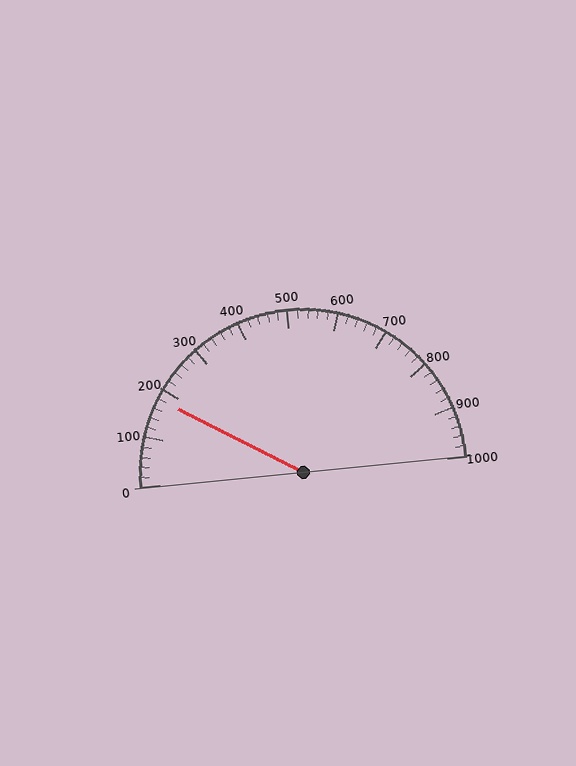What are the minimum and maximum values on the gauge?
The gauge ranges from 0 to 1000.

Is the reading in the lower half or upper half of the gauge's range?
The reading is in the lower half of the range (0 to 1000).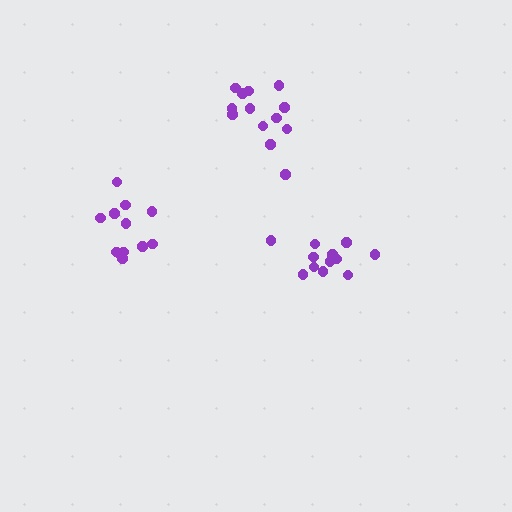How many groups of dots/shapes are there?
There are 3 groups.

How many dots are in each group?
Group 1: 13 dots, Group 2: 12 dots, Group 3: 12 dots (37 total).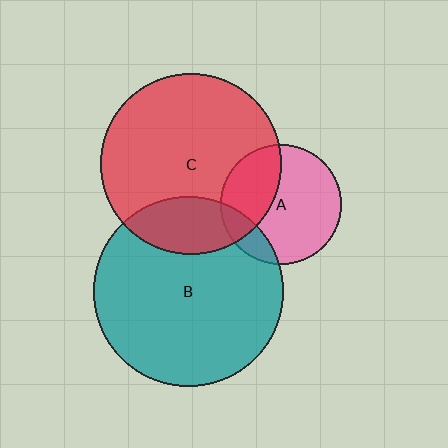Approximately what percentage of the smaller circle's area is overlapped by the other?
Approximately 15%.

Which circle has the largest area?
Circle B (teal).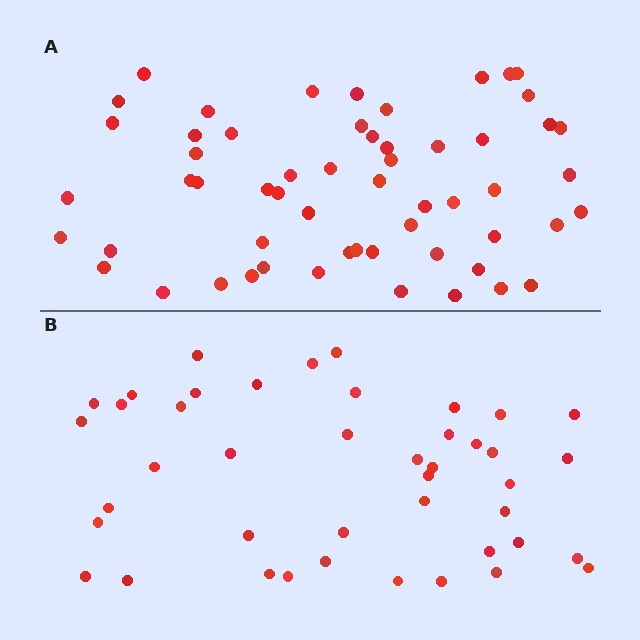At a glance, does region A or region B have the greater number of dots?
Region A (the top region) has more dots.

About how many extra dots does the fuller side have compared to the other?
Region A has approximately 15 more dots than region B.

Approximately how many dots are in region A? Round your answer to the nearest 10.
About 60 dots. (The exact count is 57, which rounds to 60.)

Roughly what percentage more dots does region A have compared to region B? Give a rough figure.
About 35% more.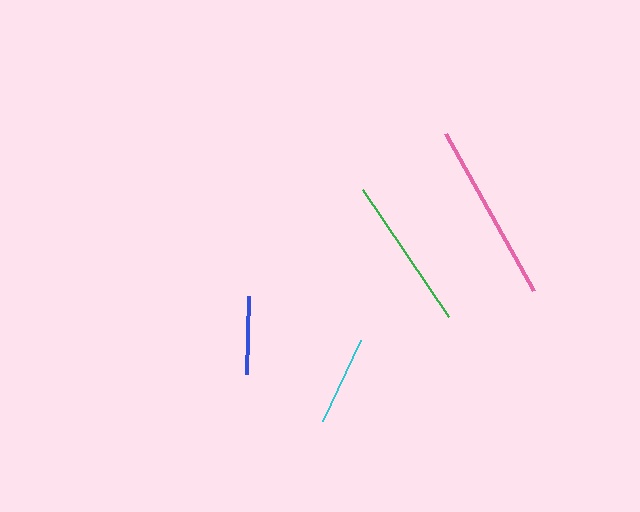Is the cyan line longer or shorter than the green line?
The green line is longer than the cyan line.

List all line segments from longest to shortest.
From longest to shortest: pink, green, cyan, blue.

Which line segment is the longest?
The pink line is the longest at approximately 180 pixels.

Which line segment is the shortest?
The blue line is the shortest at approximately 78 pixels.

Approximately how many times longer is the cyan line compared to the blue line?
The cyan line is approximately 1.1 times the length of the blue line.